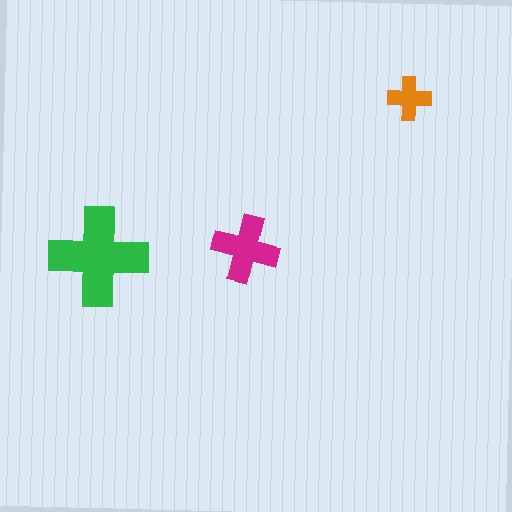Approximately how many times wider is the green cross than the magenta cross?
About 1.5 times wider.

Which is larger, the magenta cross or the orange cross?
The magenta one.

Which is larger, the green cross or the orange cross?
The green one.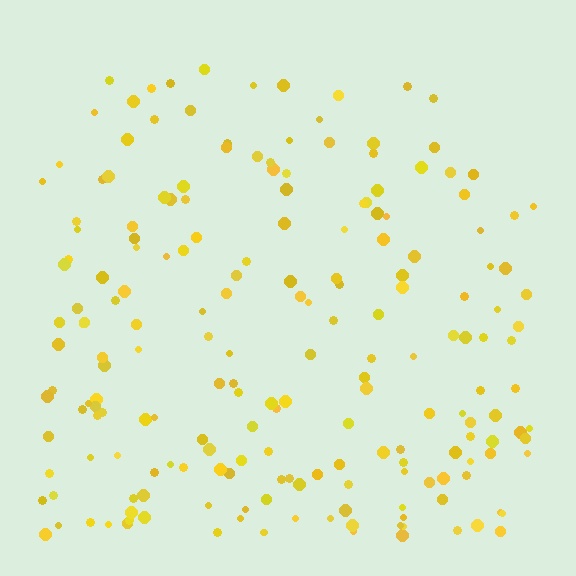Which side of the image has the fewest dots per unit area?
The top.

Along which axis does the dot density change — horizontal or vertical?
Vertical.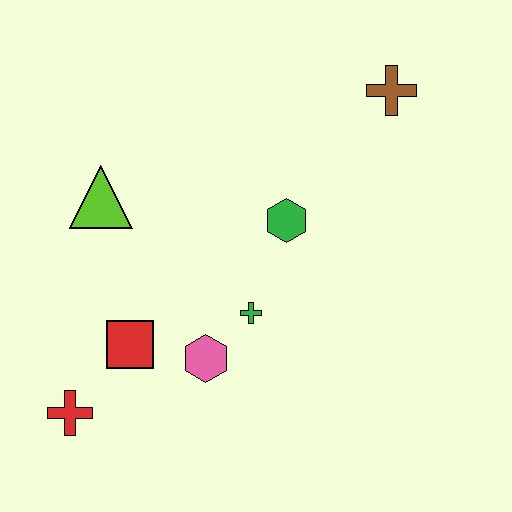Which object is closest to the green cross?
The pink hexagon is closest to the green cross.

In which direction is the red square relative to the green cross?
The red square is to the left of the green cross.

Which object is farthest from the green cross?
The brown cross is farthest from the green cross.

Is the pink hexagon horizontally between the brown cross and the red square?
Yes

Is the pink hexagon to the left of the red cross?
No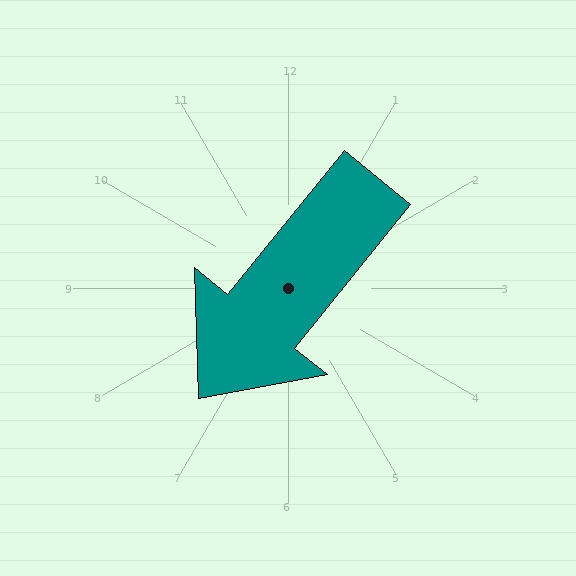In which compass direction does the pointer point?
Southwest.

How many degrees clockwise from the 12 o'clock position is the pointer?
Approximately 219 degrees.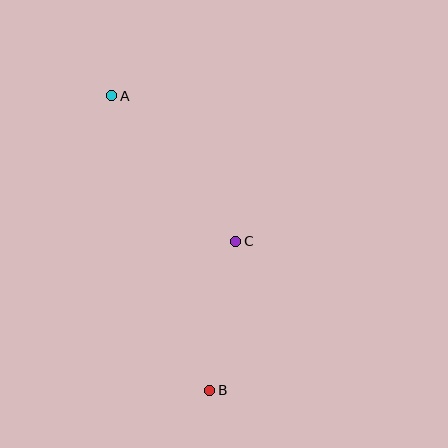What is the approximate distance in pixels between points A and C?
The distance between A and C is approximately 191 pixels.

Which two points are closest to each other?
Points B and C are closest to each other.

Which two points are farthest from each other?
Points A and B are farthest from each other.